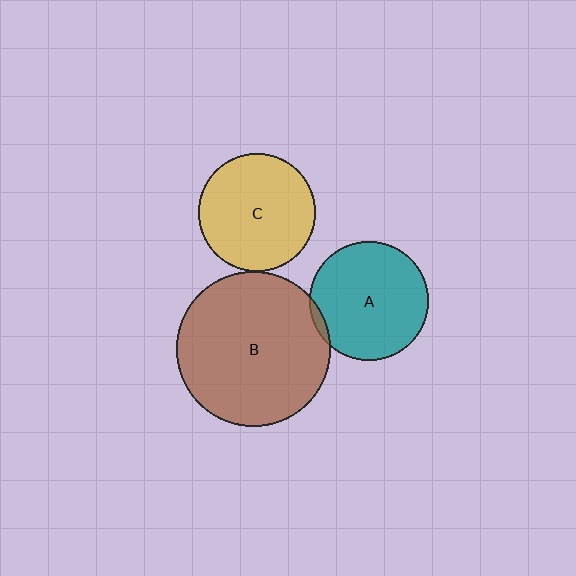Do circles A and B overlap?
Yes.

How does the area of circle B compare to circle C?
Approximately 1.7 times.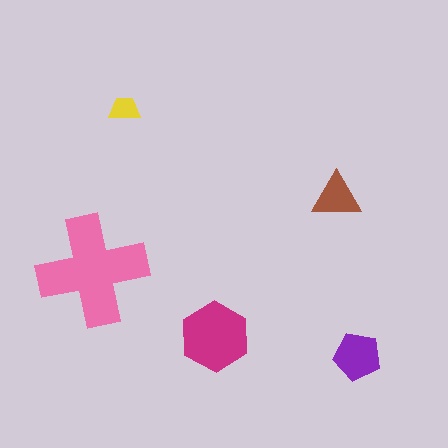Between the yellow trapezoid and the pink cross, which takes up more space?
The pink cross.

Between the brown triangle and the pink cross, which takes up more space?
The pink cross.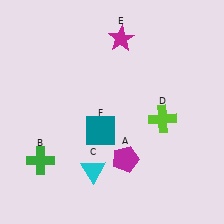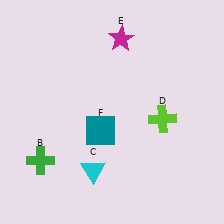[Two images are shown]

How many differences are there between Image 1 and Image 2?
There is 1 difference between the two images.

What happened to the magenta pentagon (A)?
The magenta pentagon (A) was removed in Image 2. It was in the bottom-right area of Image 1.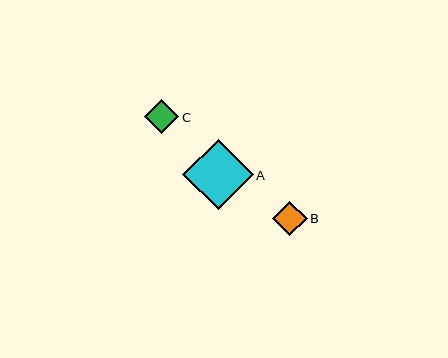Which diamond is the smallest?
Diamond C is the smallest with a size of approximately 34 pixels.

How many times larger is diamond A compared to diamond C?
Diamond A is approximately 2.1 times the size of diamond C.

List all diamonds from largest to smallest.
From largest to smallest: A, B, C.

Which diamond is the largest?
Diamond A is the largest with a size of approximately 70 pixels.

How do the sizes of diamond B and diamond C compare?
Diamond B and diamond C are approximately the same size.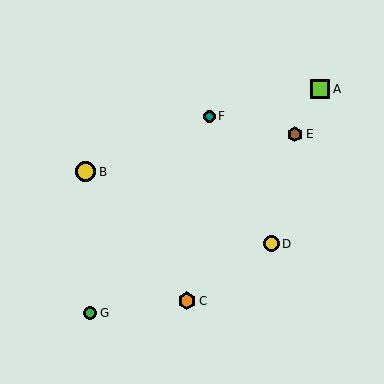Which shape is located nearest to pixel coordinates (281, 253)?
The yellow circle (labeled D) at (271, 244) is nearest to that location.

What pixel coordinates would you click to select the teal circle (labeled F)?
Click at (209, 116) to select the teal circle F.